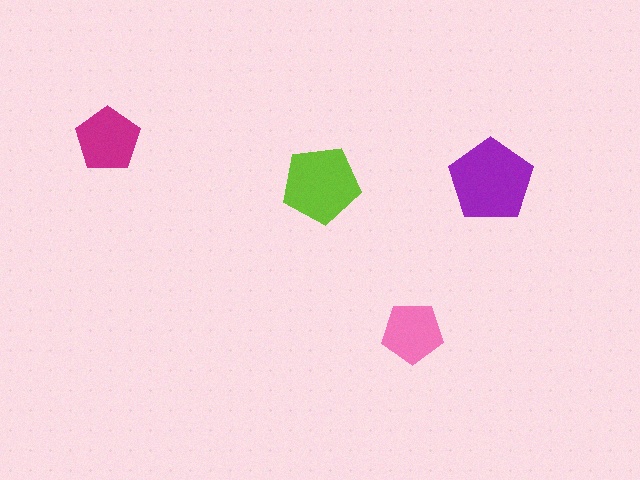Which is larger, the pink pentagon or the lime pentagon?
The lime one.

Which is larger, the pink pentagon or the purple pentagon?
The purple one.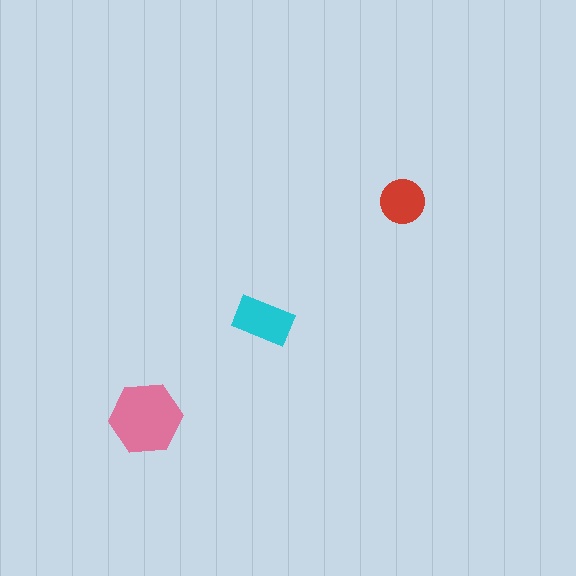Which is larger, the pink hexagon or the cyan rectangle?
The pink hexagon.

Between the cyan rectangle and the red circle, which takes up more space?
The cyan rectangle.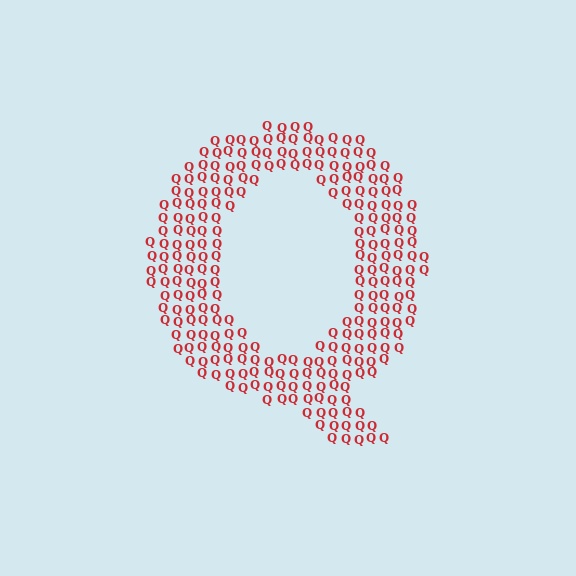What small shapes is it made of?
It is made of small letter Q's.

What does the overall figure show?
The overall figure shows the letter Q.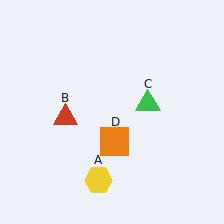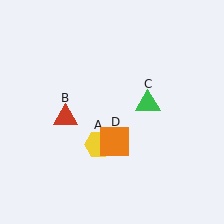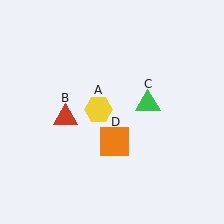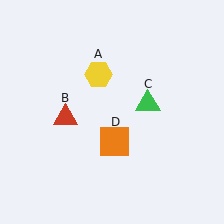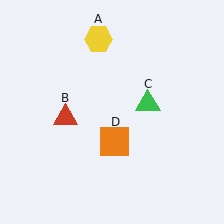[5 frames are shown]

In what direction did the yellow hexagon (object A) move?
The yellow hexagon (object A) moved up.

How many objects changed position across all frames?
1 object changed position: yellow hexagon (object A).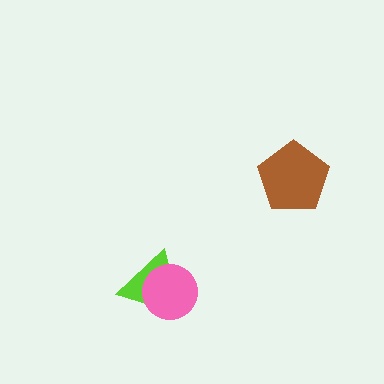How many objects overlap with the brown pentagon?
0 objects overlap with the brown pentagon.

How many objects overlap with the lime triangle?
1 object overlaps with the lime triangle.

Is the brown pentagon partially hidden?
No, no other shape covers it.